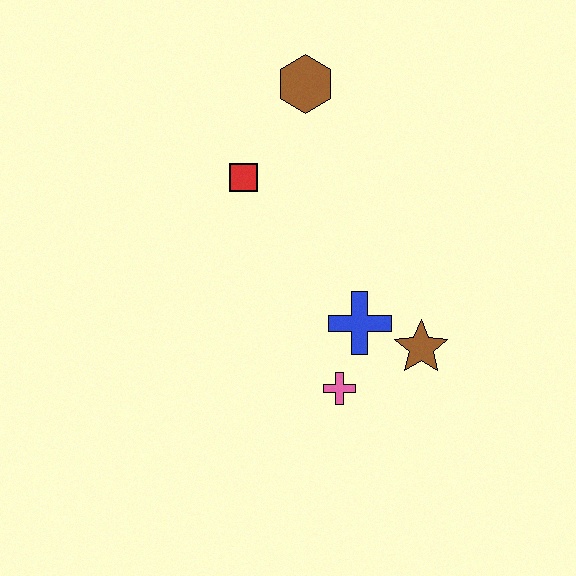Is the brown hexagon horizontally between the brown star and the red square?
Yes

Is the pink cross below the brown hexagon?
Yes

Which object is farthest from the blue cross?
The brown hexagon is farthest from the blue cross.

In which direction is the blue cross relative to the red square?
The blue cross is below the red square.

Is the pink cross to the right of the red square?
Yes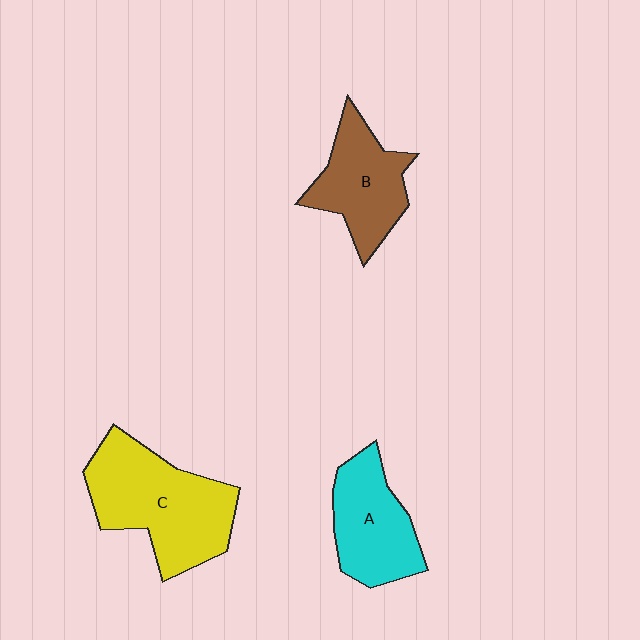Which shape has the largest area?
Shape C (yellow).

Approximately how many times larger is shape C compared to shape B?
Approximately 1.5 times.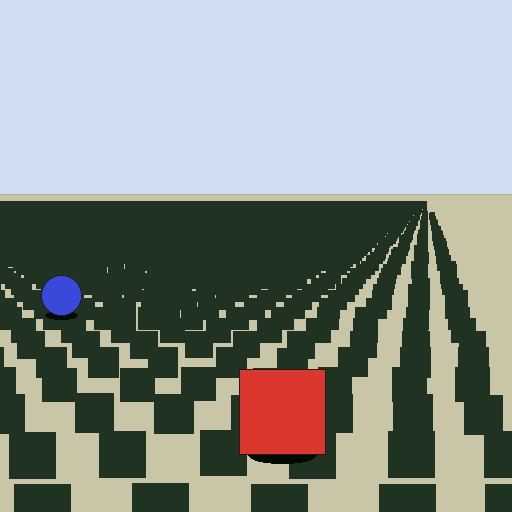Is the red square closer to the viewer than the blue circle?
Yes. The red square is closer — you can tell from the texture gradient: the ground texture is coarser near it.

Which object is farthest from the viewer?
The blue circle is farthest from the viewer. It appears smaller and the ground texture around it is denser.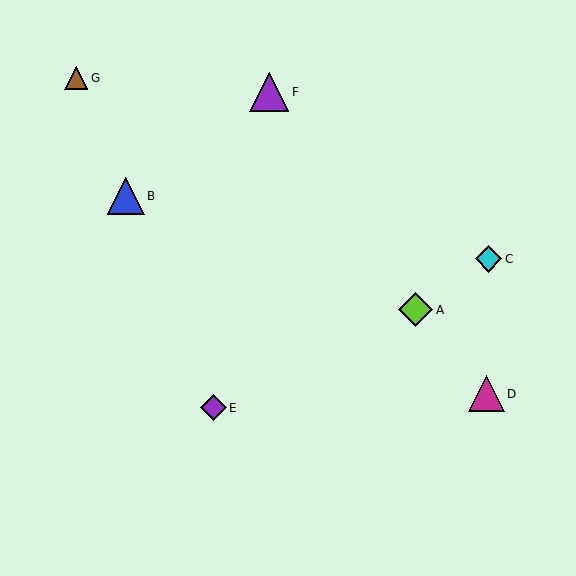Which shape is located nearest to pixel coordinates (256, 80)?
The purple triangle (labeled F) at (269, 92) is nearest to that location.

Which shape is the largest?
The purple triangle (labeled F) is the largest.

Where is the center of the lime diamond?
The center of the lime diamond is at (415, 310).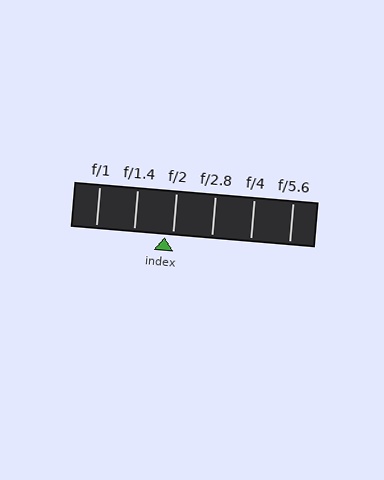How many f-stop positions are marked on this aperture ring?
There are 6 f-stop positions marked.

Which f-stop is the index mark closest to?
The index mark is closest to f/2.